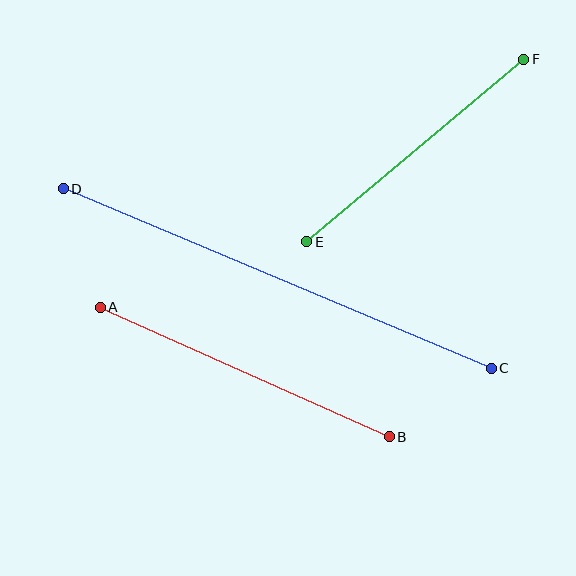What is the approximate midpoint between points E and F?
The midpoint is at approximately (415, 151) pixels.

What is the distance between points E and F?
The distance is approximately 283 pixels.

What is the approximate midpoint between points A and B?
The midpoint is at approximately (245, 372) pixels.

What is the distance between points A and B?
The distance is approximately 317 pixels.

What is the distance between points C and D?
The distance is approximately 464 pixels.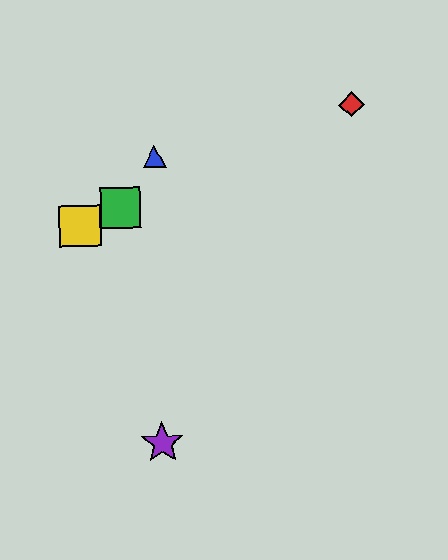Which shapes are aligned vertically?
The blue triangle, the purple star are aligned vertically.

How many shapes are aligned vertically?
2 shapes (the blue triangle, the purple star) are aligned vertically.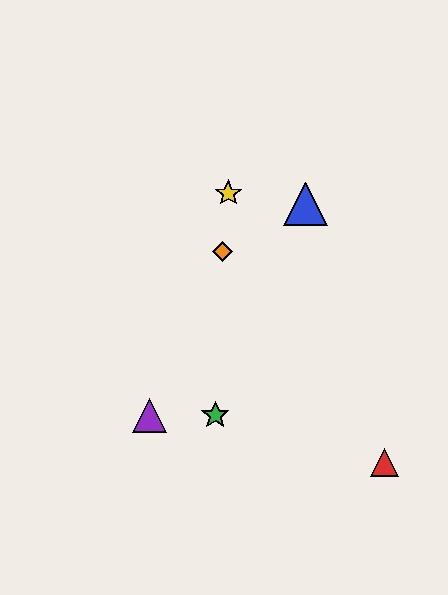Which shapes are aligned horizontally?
The green star, the purple triangle are aligned horizontally.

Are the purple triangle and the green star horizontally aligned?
Yes, both are at y≈415.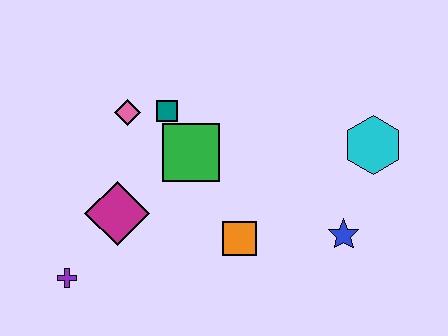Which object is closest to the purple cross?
The magenta diamond is closest to the purple cross.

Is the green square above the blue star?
Yes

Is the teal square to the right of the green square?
No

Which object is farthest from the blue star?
The purple cross is farthest from the blue star.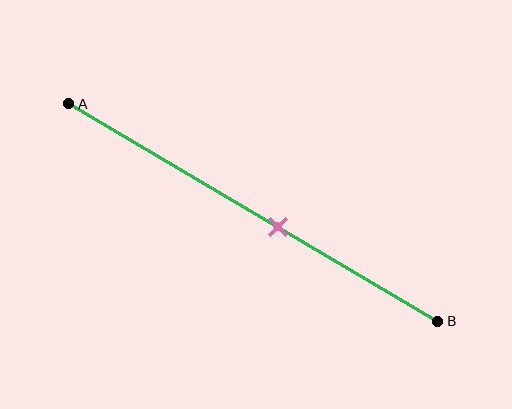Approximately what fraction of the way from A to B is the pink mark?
The pink mark is approximately 55% of the way from A to B.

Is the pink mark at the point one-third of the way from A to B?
No, the mark is at about 55% from A, not at the 33% one-third point.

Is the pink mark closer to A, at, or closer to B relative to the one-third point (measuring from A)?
The pink mark is closer to point B than the one-third point of segment AB.